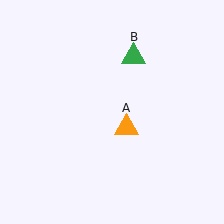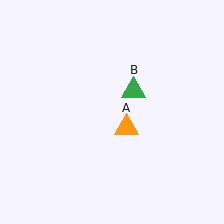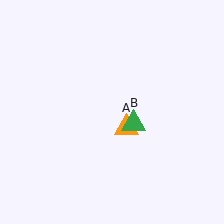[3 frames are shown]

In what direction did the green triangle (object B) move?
The green triangle (object B) moved down.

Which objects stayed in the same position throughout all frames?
Orange triangle (object A) remained stationary.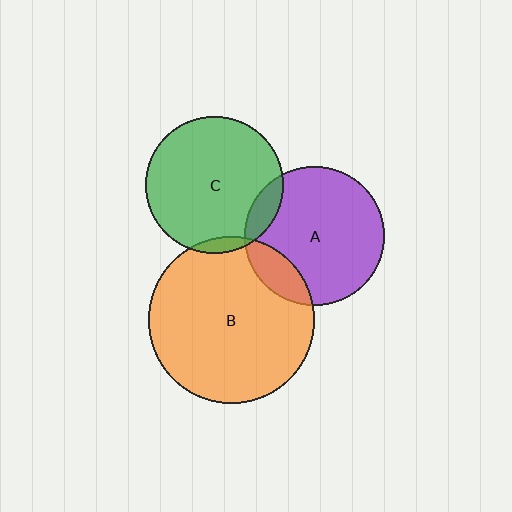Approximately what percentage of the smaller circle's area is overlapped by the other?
Approximately 5%.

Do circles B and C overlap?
Yes.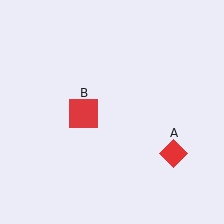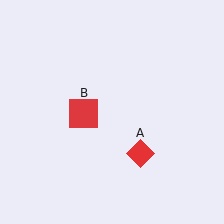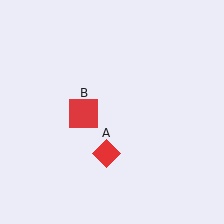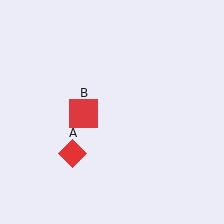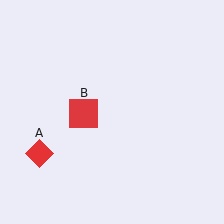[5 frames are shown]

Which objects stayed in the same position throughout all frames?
Red square (object B) remained stationary.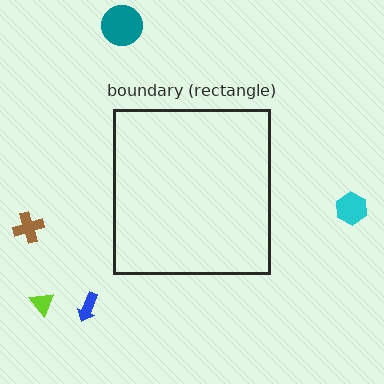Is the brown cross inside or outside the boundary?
Outside.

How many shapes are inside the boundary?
0 inside, 5 outside.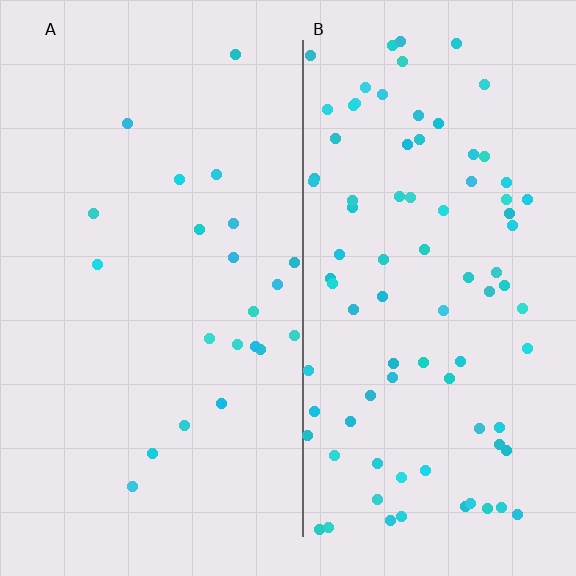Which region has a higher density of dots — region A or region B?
B (the right).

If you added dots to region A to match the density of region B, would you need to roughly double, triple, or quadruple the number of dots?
Approximately quadruple.